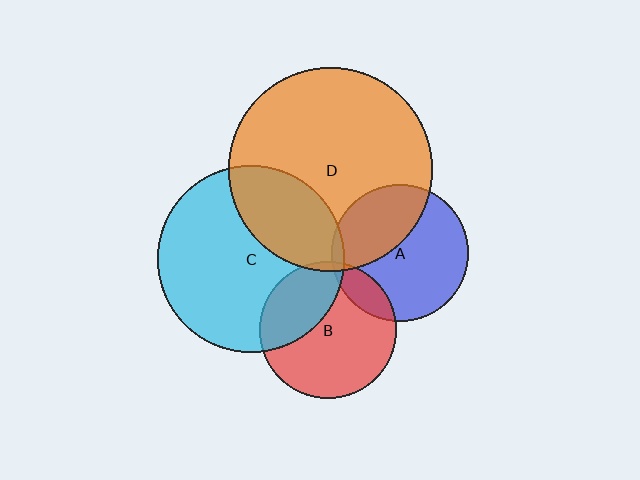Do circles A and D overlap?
Yes.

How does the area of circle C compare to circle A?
Approximately 1.9 times.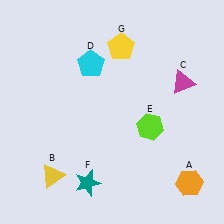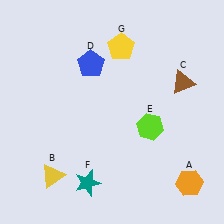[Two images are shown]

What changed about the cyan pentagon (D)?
In Image 1, D is cyan. In Image 2, it changed to blue.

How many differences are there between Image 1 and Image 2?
There are 2 differences between the two images.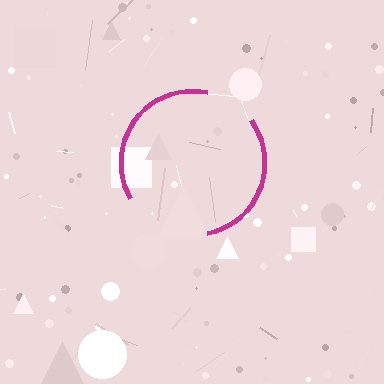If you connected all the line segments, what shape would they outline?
They would outline a circle.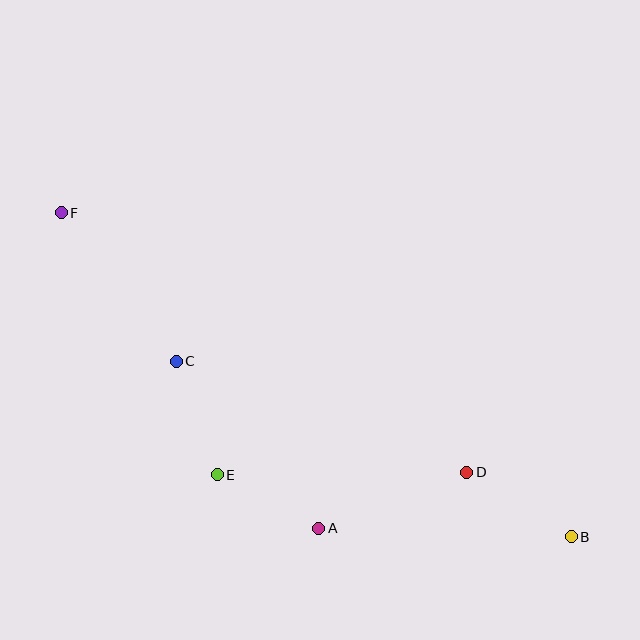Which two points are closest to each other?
Points A and E are closest to each other.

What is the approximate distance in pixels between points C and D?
The distance between C and D is approximately 311 pixels.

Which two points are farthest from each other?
Points B and F are farthest from each other.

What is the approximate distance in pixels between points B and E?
The distance between B and E is approximately 359 pixels.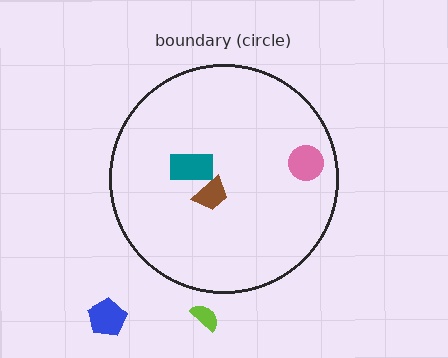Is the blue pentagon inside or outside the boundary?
Outside.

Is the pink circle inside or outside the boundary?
Inside.